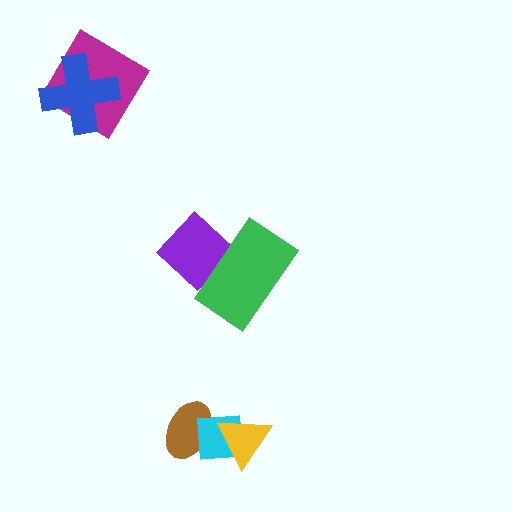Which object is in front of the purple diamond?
The green rectangle is in front of the purple diamond.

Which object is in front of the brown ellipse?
The cyan square is in front of the brown ellipse.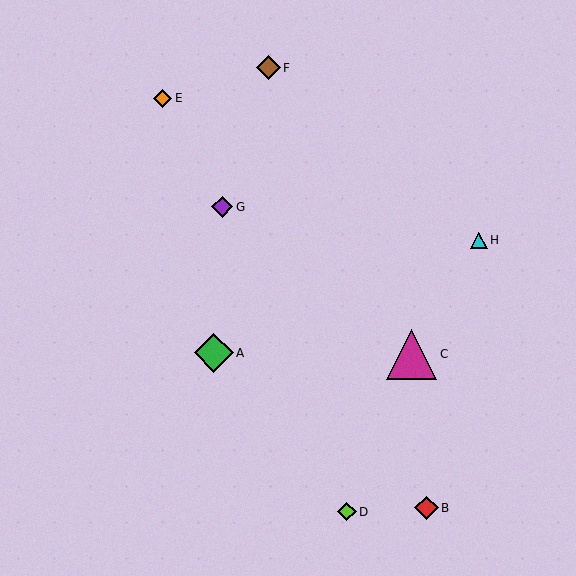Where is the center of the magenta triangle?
The center of the magenta triangle is at (412, 354).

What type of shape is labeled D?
Shape D is a lime diamond.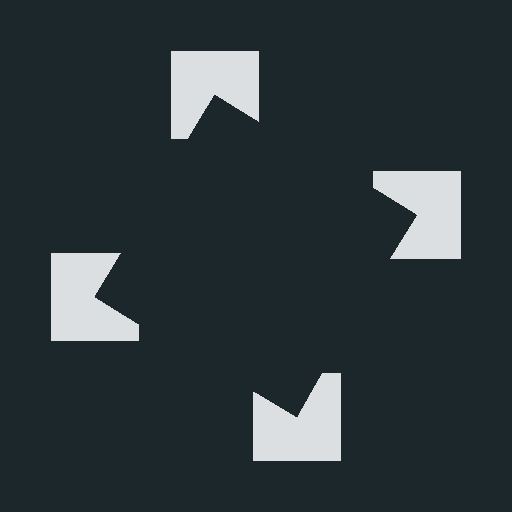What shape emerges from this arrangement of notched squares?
An illusory square — its edges are inferred from the aligned wedge cuts in the notched squares, not physically drawn.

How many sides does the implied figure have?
4 sides.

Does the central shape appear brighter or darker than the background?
It typically appears slightly darker than the background, even though no actual brightness change is drawn.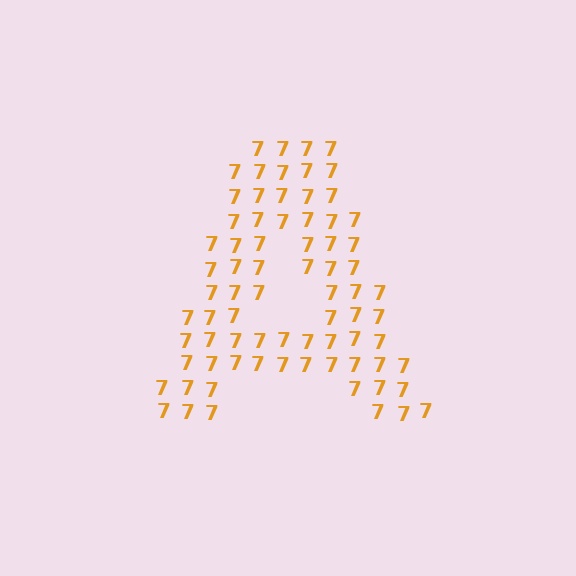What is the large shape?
The large shape is the letter A.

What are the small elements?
The small elements are digit 7's.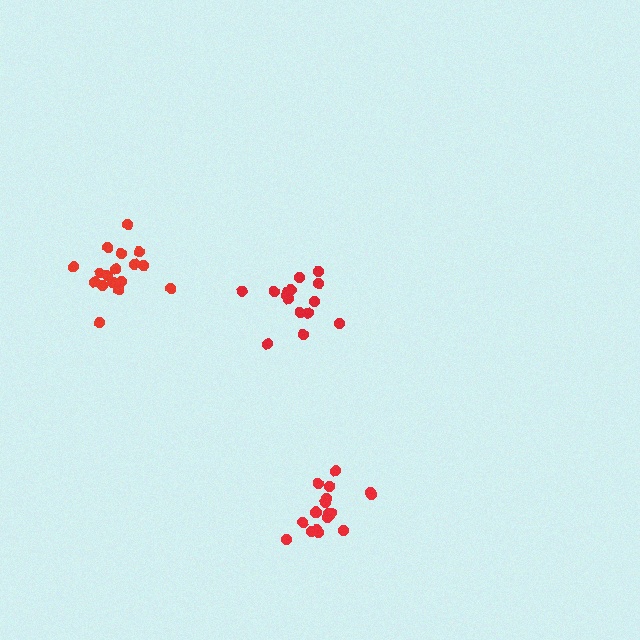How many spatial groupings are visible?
There are 3 spatial groupings.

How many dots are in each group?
Group 1: 17 dots, Group 2: 15 dots, Group 3: 19 dots (51 total).